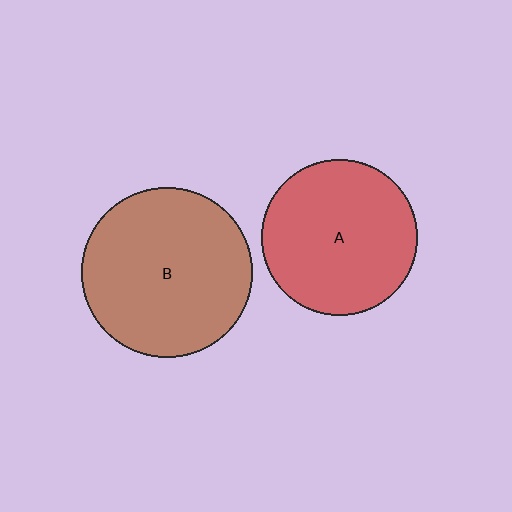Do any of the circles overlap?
No, none of the circles overlap.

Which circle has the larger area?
Circle B (brown).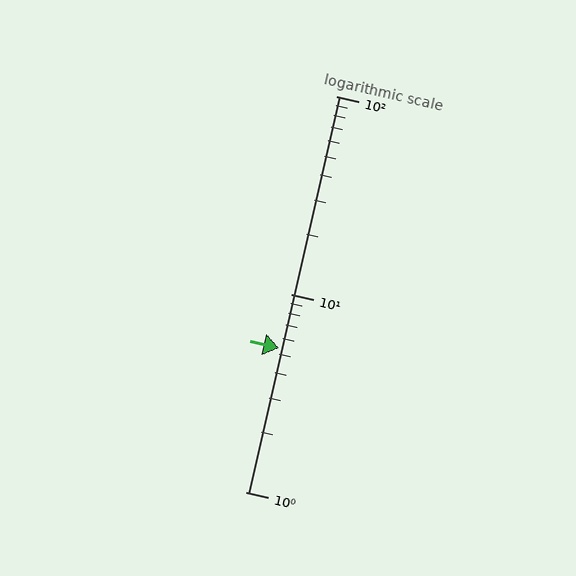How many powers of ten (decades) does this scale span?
The scale spans 2 decades, from 1 to 100.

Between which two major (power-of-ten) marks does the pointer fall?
The pointer is between 1 and 10.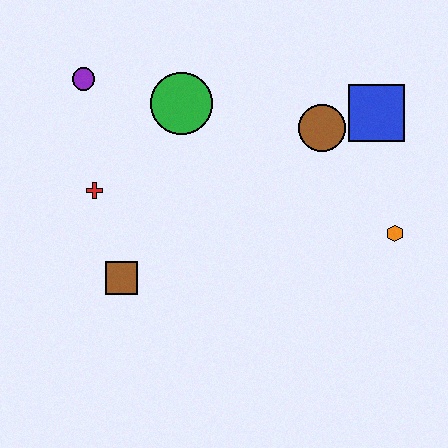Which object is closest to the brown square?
The red cross is closest to the brown square.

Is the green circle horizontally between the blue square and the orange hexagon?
No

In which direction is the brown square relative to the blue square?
The brown square is to the left of the blue square.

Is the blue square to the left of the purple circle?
No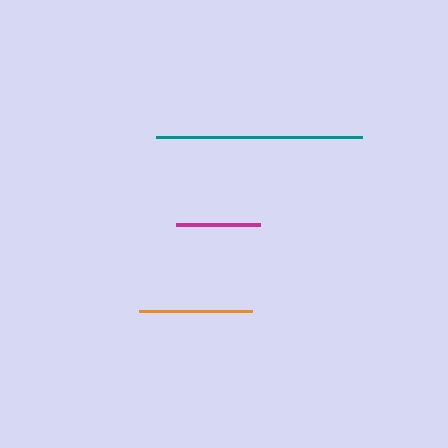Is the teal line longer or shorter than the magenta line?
The teal line is longer than the magenta line.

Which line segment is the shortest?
The magenta line is the shortest at approximately 84 pixels.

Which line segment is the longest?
The teal line is the longest at approximately 206 pixels.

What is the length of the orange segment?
The orange segment is approximately 113 pixels long.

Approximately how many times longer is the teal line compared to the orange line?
The teal line is approximately 1.8 times the length of the orange line.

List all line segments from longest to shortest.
From longest to shortest: teal, orange, magenta.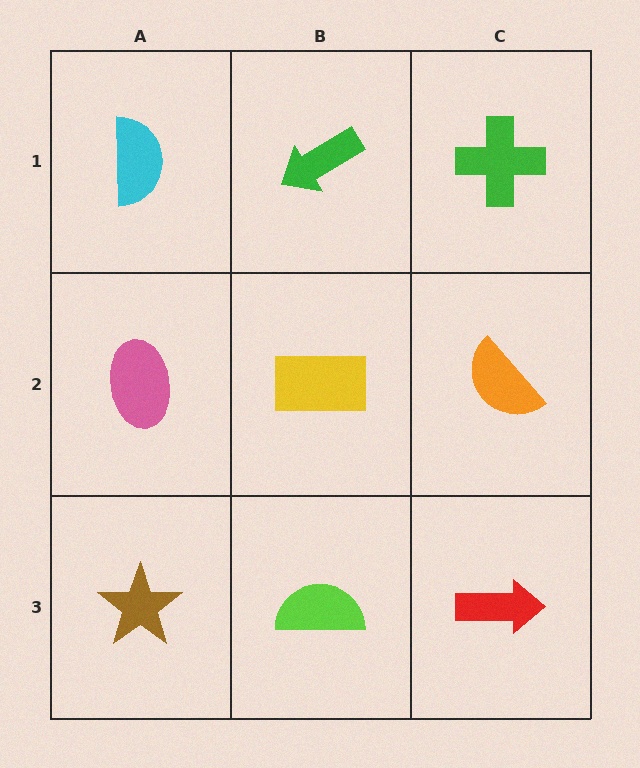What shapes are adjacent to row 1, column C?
An orange semicircle (row 2, column C), a green arrow (row 1, column B).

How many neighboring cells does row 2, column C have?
3.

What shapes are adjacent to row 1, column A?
A pink ellipse (row 2, column A), a green arrow (row 1, column B).